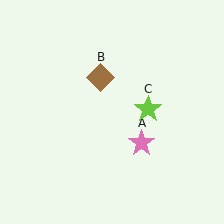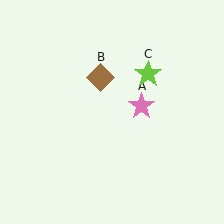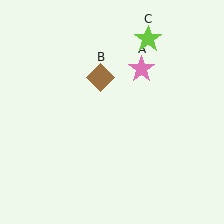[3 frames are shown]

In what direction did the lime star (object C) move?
The lime star (object C) moved up.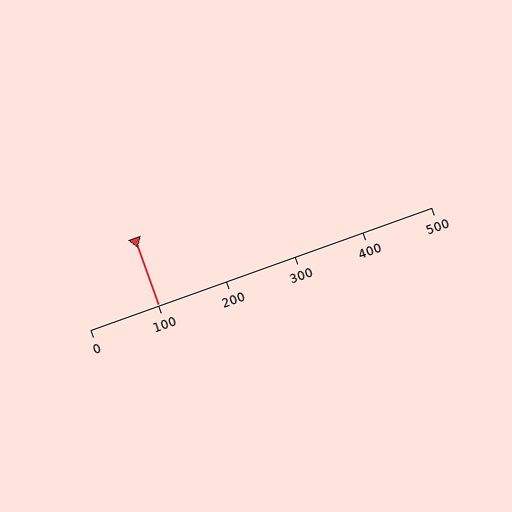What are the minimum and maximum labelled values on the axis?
The axis runs from 0 to 500.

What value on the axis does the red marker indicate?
The marker indicates approximately 100.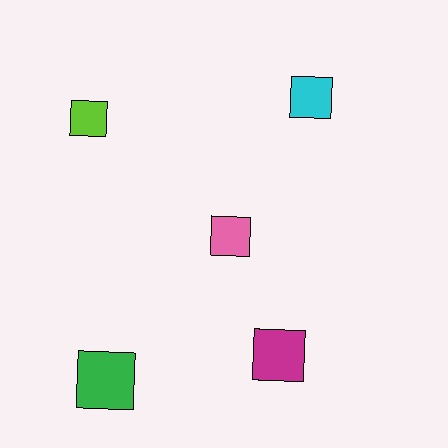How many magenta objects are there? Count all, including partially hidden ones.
There is 1 magenta object.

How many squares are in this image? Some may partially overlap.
There are 5 squares.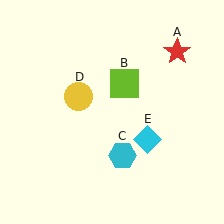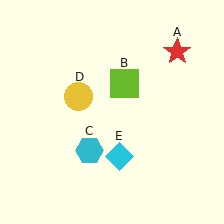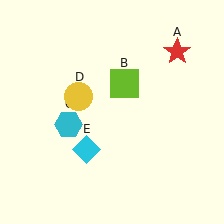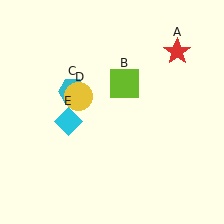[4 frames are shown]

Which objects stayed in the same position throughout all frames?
Red star (object A) and lime square (object B) and yellow circle (object D) remained stationary.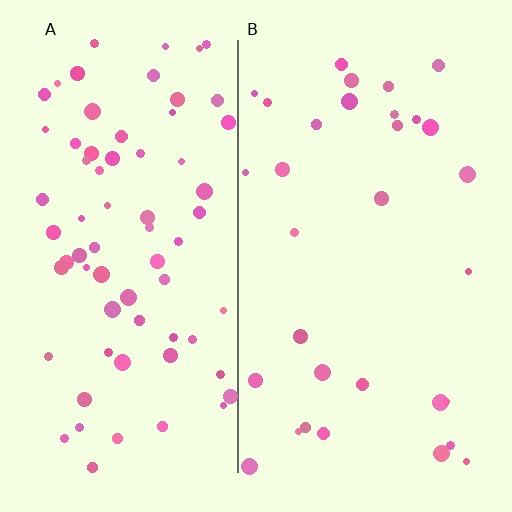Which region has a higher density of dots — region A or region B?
A (the left).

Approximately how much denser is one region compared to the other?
Approximately 2.3× — region A over region B.